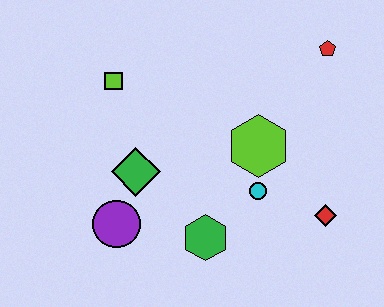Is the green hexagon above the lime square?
No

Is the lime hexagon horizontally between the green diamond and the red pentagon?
Yes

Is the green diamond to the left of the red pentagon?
Yes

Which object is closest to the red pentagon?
The lime hexagon is closest to the red pentagon.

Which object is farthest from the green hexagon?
The red pentagon is farthest from the green hexagon.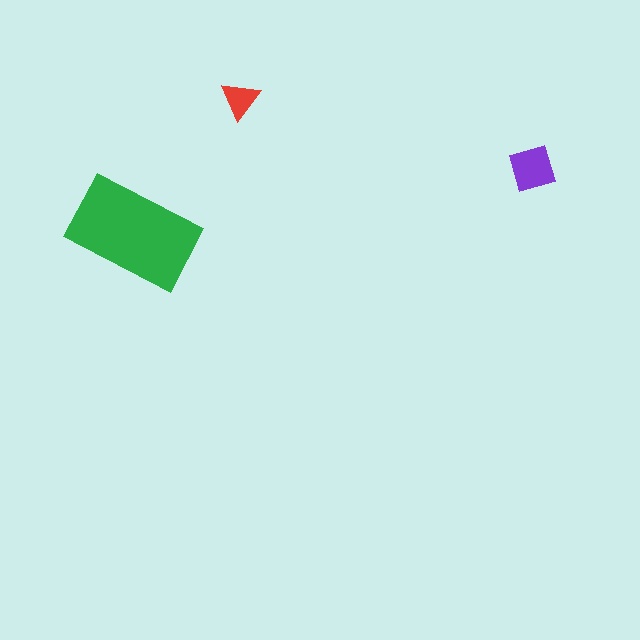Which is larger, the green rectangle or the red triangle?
The green rectangle.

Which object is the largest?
The green rectangle.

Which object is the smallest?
The red triangle.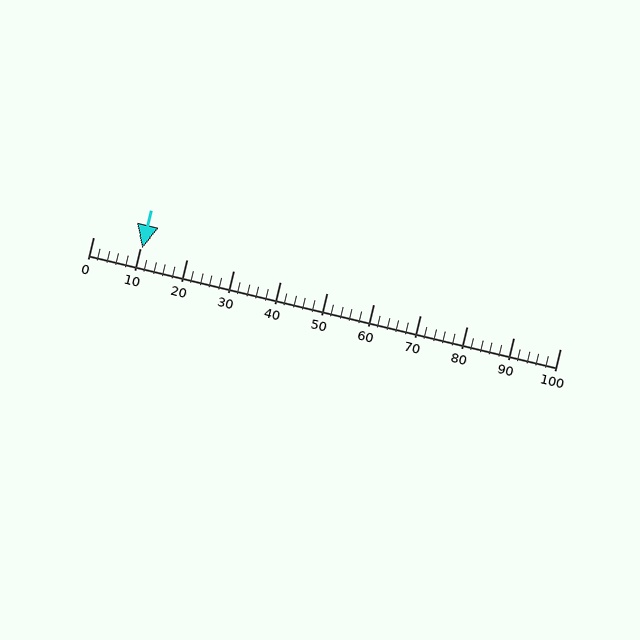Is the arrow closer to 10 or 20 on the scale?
The arrow is closer to 10.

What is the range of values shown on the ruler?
The ruler shows values from 0 to 100.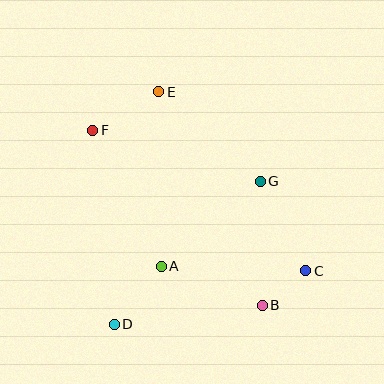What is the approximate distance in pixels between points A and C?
The distance between A and C is approximately 145 pixels.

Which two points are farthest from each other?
Points C and F are farthest from each other.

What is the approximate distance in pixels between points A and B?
The distance between A and B is approximately 109 pixels.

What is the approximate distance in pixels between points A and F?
The distance between A and F is approximately 152 pixels.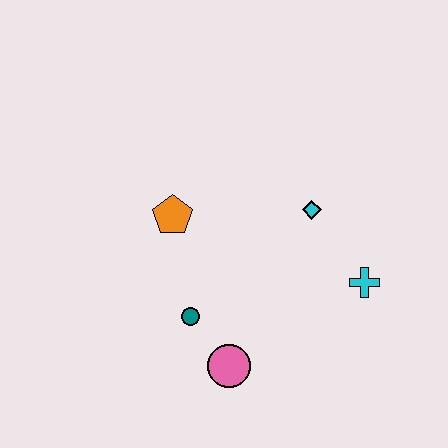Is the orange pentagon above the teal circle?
Yes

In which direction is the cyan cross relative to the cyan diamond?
The cyan cross is below the cyan diamond.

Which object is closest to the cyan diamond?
The cyan cross is closest to the cyan diamond.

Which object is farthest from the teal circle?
The cyan cross is farthest from the teal circle.